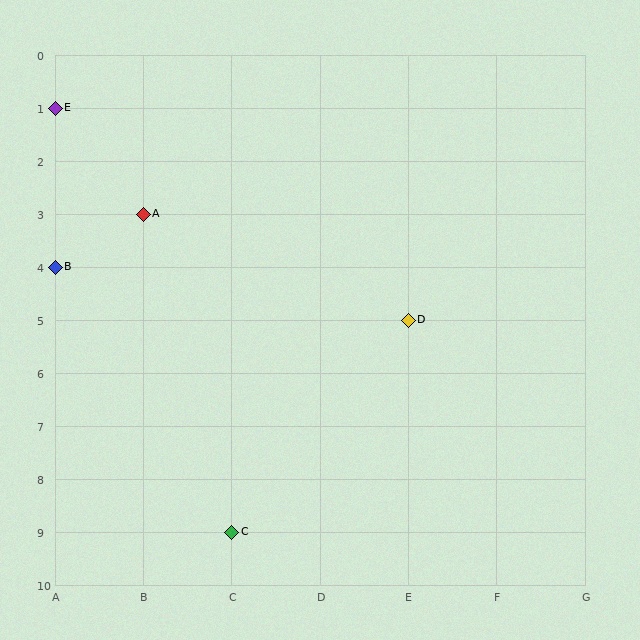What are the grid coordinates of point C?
Point C is at grid coordinates (C, 9).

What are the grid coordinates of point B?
Point B is at grid coordinates (A, 4).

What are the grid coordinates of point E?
Point E is at grid coordinates (A, 1).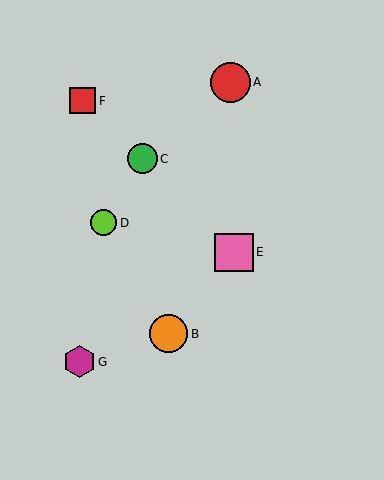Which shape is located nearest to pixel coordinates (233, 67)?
The red circle (labeled A) at (230, 82) is nearest to that location.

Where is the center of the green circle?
The center of the green circle is at (142, 159).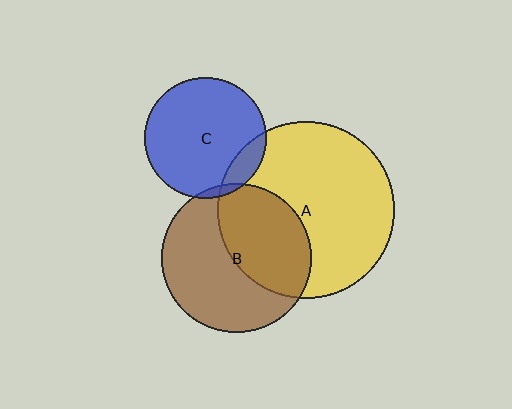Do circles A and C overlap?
Yes.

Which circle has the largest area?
Circle A (yellow).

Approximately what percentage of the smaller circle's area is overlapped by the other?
Approximately 10%.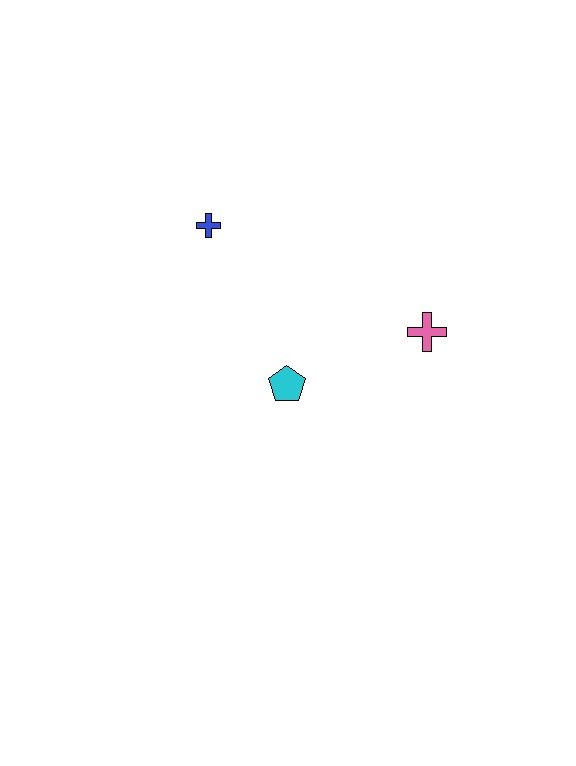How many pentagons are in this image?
There is 1 pentagon.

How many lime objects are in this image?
There are no lime objects.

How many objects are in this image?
There are 3 objects.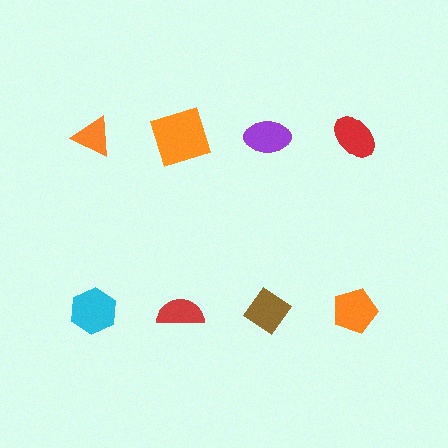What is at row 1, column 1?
An orange triangle.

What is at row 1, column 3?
A purple ellipse.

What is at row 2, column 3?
A brown diamond.